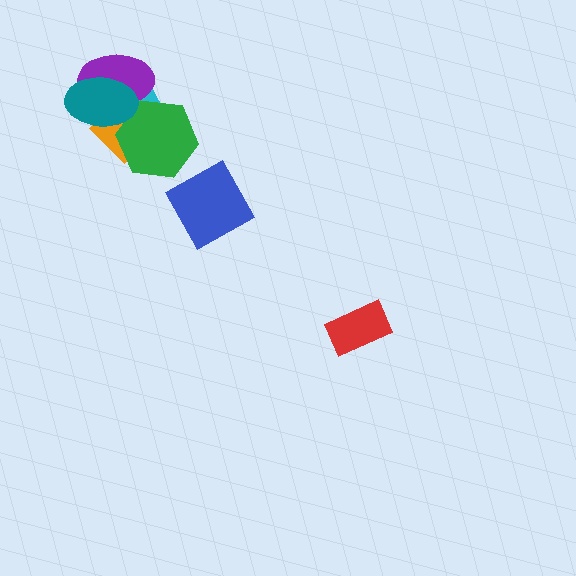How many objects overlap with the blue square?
0 objects overlap with the blue square.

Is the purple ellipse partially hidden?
Yes, it is partially covered by another shape.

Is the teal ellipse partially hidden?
No, no other shape covers it.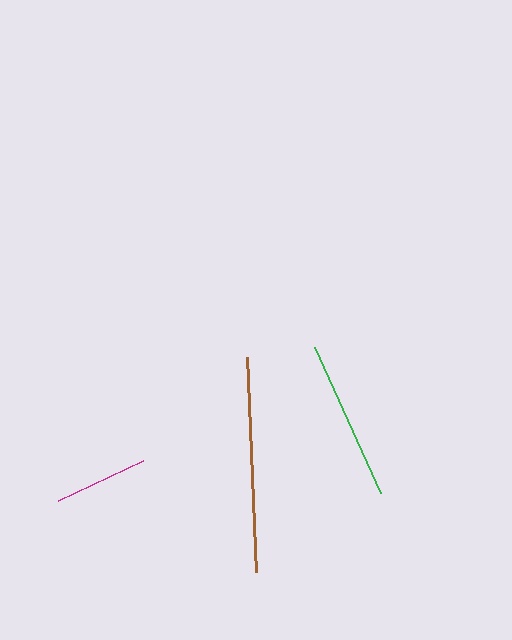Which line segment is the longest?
The brown line is the longest at approximately 216 pixels.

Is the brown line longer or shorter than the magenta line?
The brown line is longer than the magenta line.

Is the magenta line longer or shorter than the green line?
The green line is longer than the magenta line.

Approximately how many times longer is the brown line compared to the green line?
The brown line is approximately 1.4 times the length of the green line.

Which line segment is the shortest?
The magenta line is the shortest at approximately 93 pixels.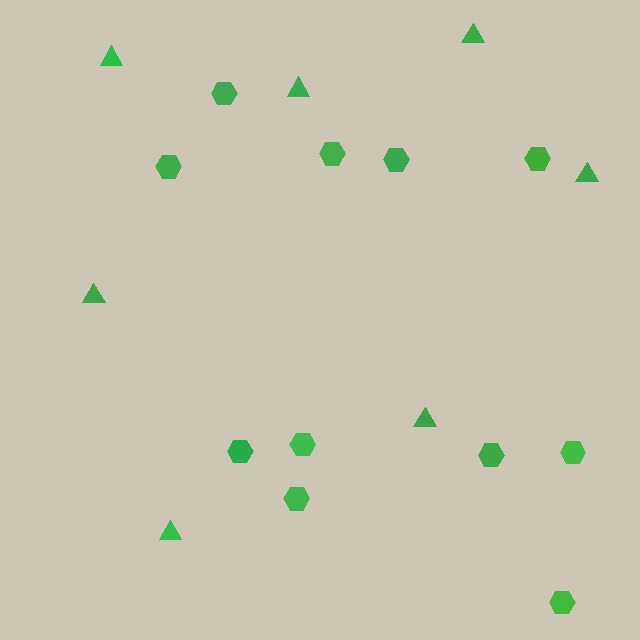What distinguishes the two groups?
There are 2 groups: one group of hexagons (11) and one group of triangles (7).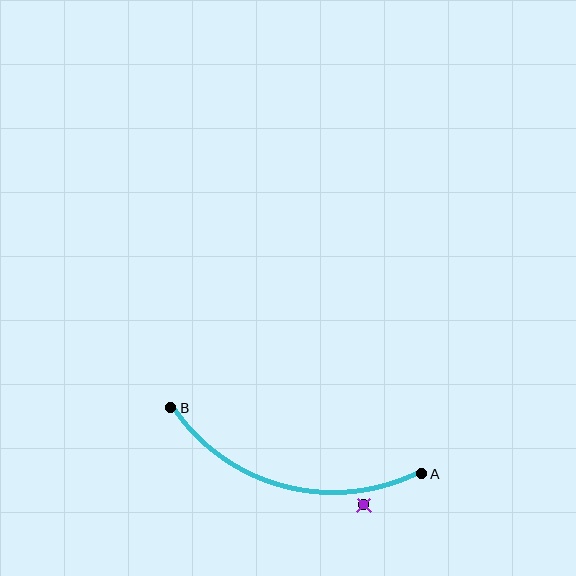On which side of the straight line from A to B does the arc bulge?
The arc bulges below the straight line connecting A and B.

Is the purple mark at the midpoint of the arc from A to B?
No — the purple mark does not lie on the arc at all. It sits slightly outside the curve.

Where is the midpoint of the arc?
The arc midpoint is the point on the curve farthest from the straight line joining A and B. It sits below that line.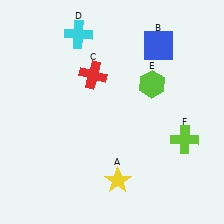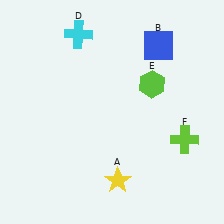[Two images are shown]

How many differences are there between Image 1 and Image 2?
There is 1 difference between the two images.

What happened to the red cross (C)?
The red cross (C) was removed in Image 2. It was in the top-left area of Image 1.